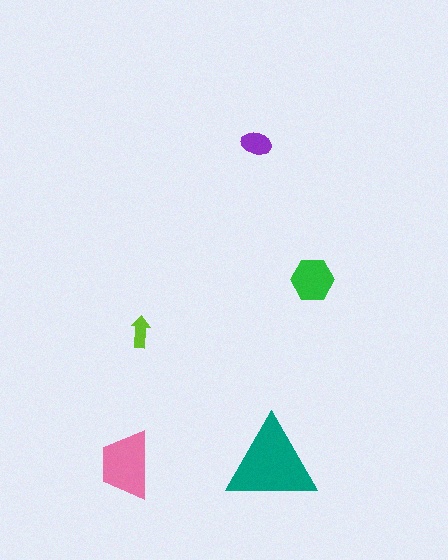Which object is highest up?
The purple ellipse is topmost.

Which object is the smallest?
The lime arrow.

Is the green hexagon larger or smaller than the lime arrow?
Larger.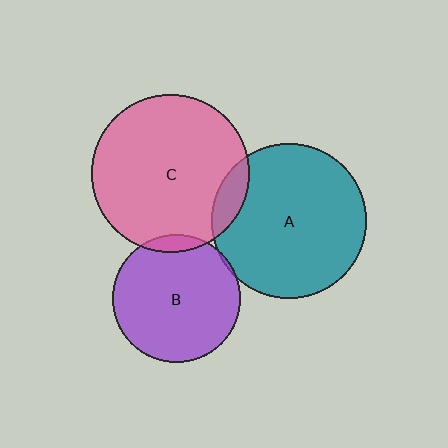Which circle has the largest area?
Circle C (pink).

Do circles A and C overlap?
Yes.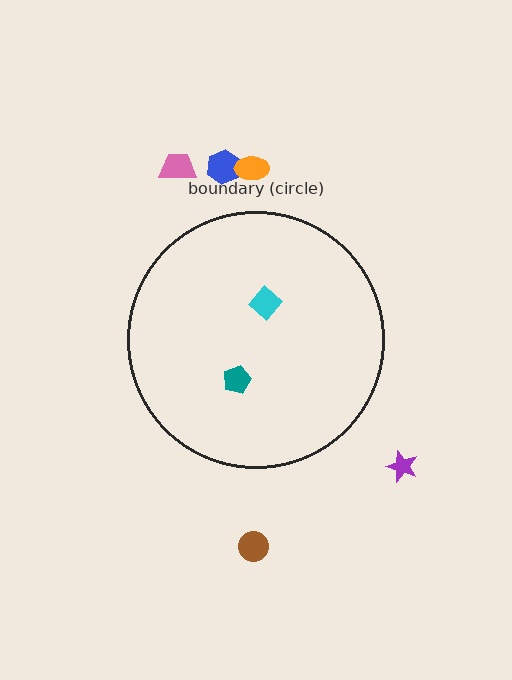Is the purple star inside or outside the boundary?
Outside.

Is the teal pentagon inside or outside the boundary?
Inside.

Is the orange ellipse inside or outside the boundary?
Outside.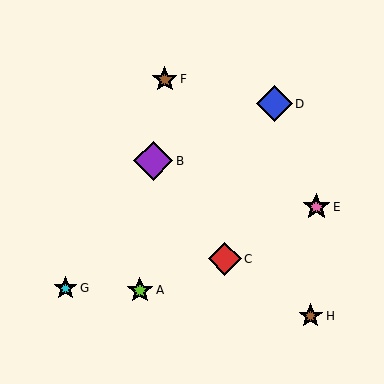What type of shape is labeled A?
Shape A is a lime star.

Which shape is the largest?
The purple diamond (labeled B) is the largest.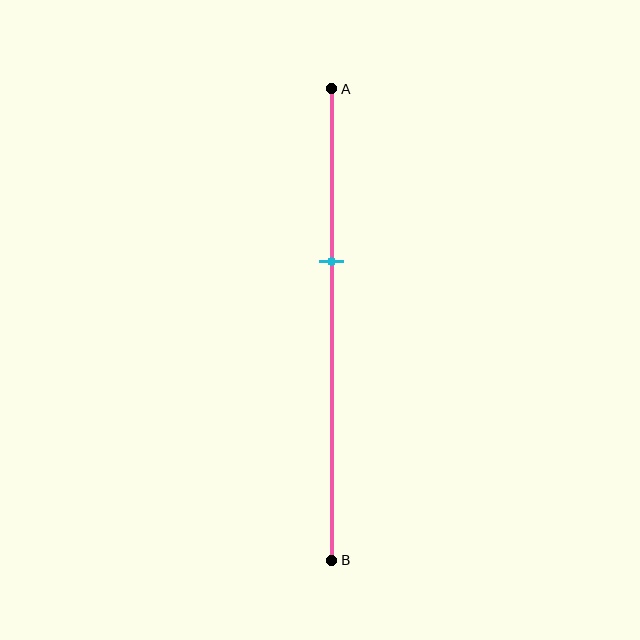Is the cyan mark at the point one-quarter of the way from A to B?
No, the mark is at about 35% from A, not at the 25% one-quarter point.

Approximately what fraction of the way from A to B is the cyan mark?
The cyan mark is approximately 35% of the way from A to B.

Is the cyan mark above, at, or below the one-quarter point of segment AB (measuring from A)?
The cyan mark is below the one-quarter point of segment AB.